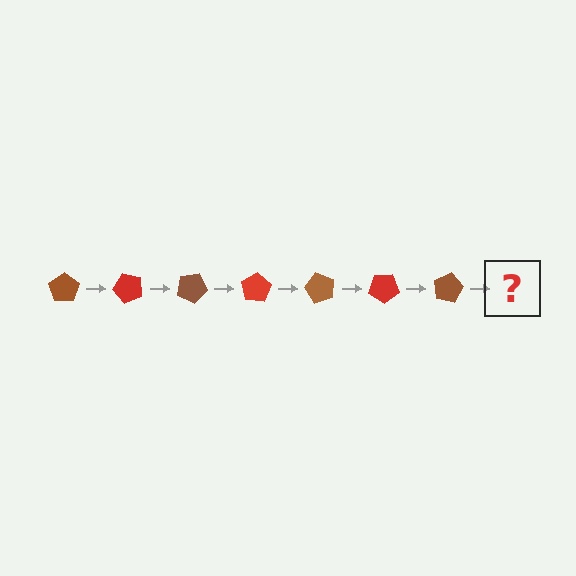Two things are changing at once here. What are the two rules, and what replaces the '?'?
The two rules are that it rotates 50 degrees each step and the color cycles through brown and red. The '?' should be a red pentagon, rotated 350 degrees from the start.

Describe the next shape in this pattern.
It should be a red pentagon, rotated 350 degrees from the start.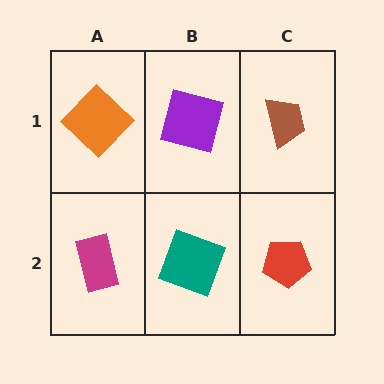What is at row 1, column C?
A brown trapezoid.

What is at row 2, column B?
A teal square.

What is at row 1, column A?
An orange diamond.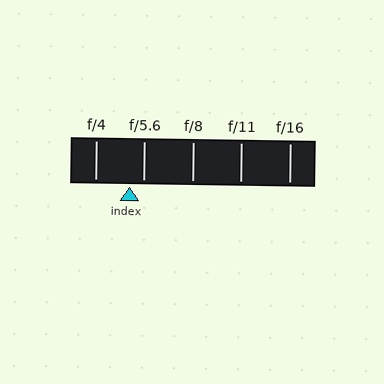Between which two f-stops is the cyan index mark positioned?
The index mark is between f/4 and f/5.6.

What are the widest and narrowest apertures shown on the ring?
The widest aperture shown is f/4 and the narrowest is f/16.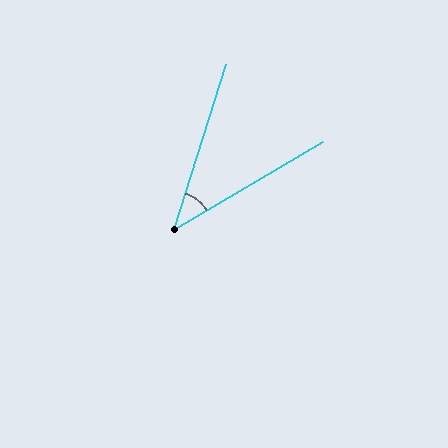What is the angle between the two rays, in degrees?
Approximately 42 degrees.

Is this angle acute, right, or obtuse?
It is acute.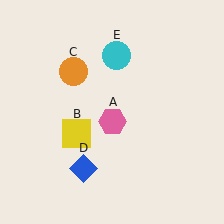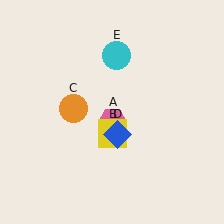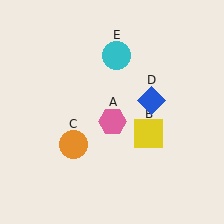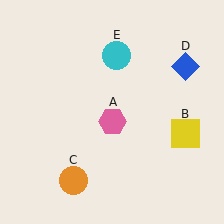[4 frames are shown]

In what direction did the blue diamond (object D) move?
The blue diamond (object D) moved up and to the right.